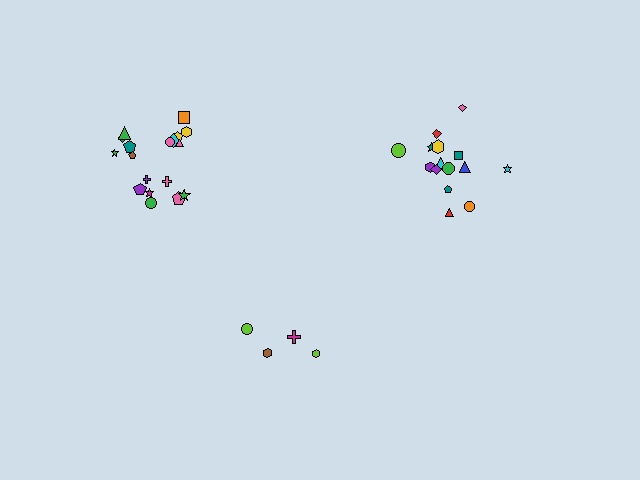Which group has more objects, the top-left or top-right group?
The top-left group.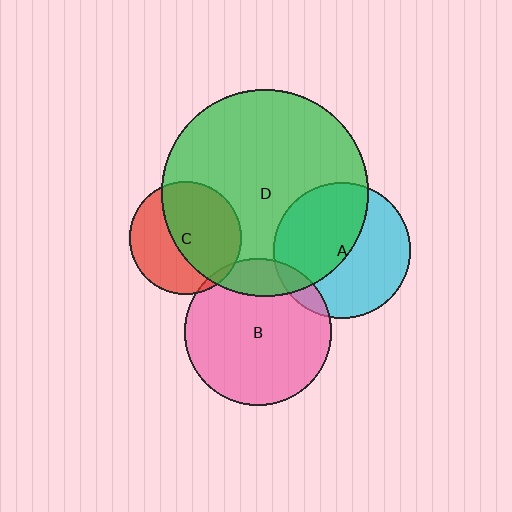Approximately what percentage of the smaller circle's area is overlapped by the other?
Approximately 5%.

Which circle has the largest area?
Circle D (green).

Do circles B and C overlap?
Yes.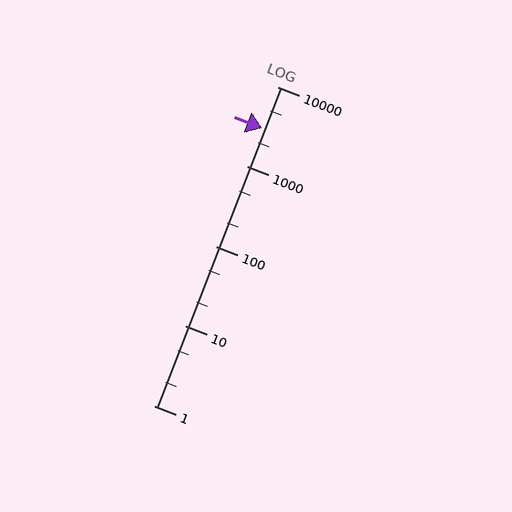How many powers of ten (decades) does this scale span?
The scale spans 4 decades, from 1 to 10000.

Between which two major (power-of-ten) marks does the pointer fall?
The pointer is between 1000 and 10000.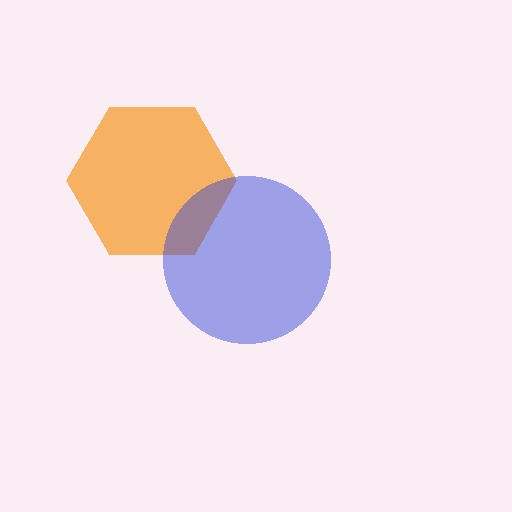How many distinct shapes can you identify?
There are 2 distinct shapes: an orange hexagon, a blue circle.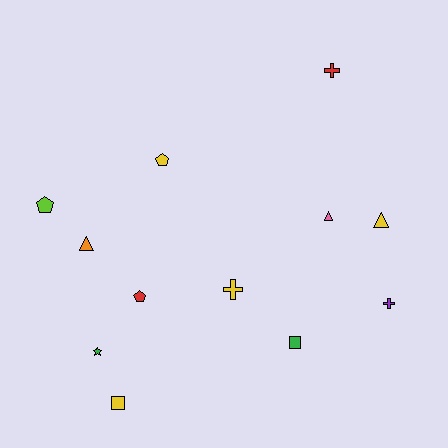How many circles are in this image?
There are no circles.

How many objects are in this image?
There are 12 objects.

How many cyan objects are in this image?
There are no cyan objects.